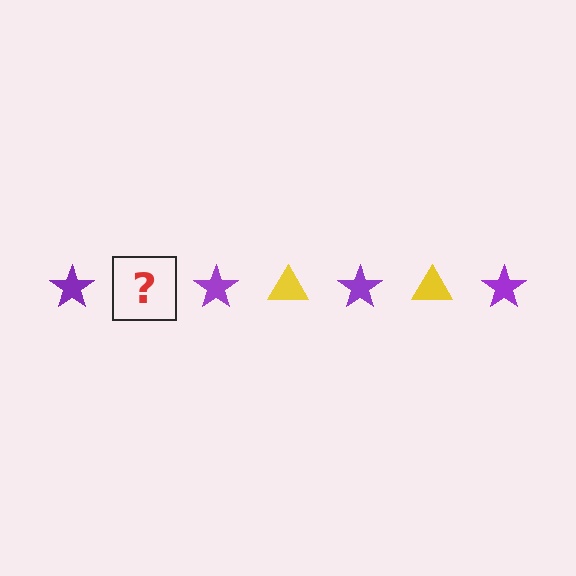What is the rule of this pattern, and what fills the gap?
The rule is that the pattern alternates between purple star and yellow triangle. The gap should be filled with a yellow triangle.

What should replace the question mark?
The question mark should be replaced with a yellow triangle.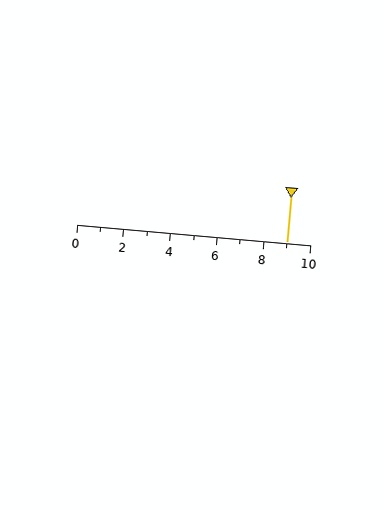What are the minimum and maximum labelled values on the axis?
The axis runs from 0 to 10.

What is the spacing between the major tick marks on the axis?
The major ticks are spaced 2 apart.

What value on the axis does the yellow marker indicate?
The marker indicates approximately 9.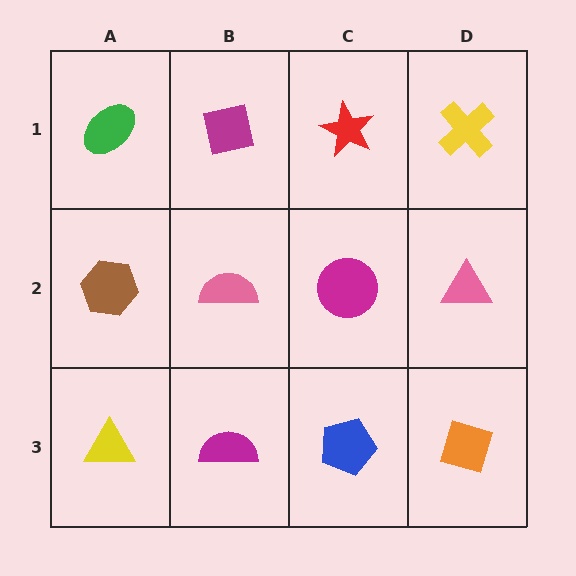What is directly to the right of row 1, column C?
A yellow cross.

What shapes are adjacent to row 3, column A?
A brown hexagon (row 2, column A), a magenta semicircle (row 3, column B).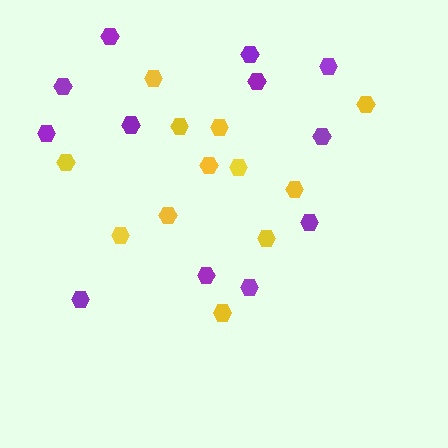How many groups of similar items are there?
There are 2 groups: one group of purple hexagons (12) and one group of yellow hexagons (12).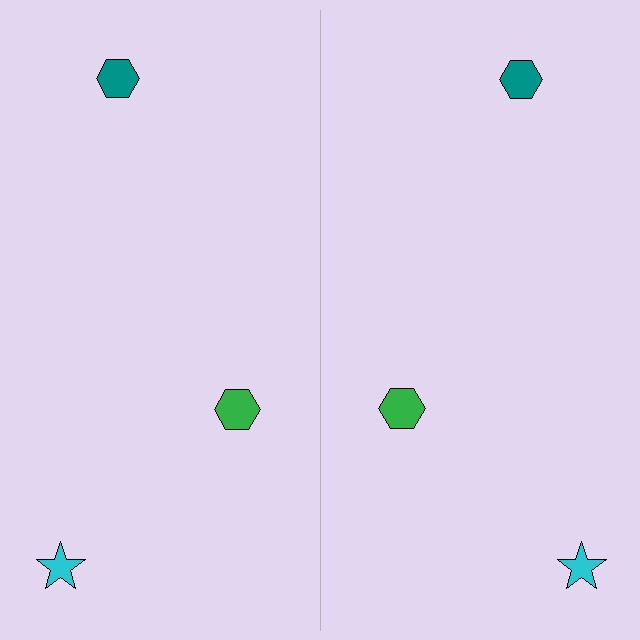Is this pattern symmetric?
Yes, this pattern has bilateral (reflection) symmetry.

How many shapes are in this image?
There are 6 shapes in this image.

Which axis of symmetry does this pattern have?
The pattern has a vertical axis of symmetry running through the center of the image.